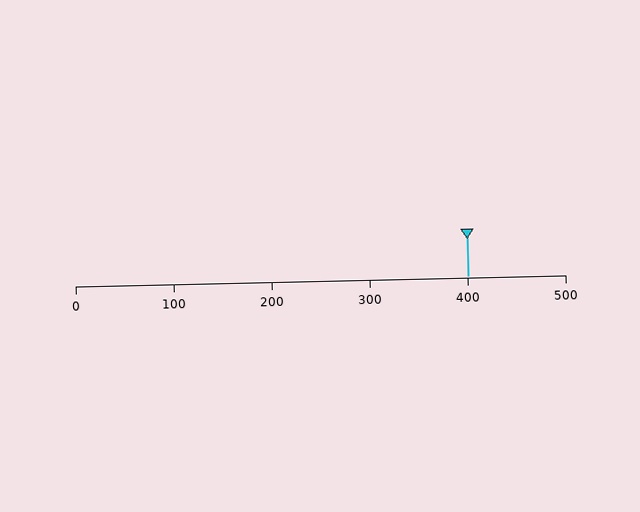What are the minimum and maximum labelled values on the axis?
The axis runs from 0 to 500.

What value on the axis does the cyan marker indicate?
The marker indicates approximately 400.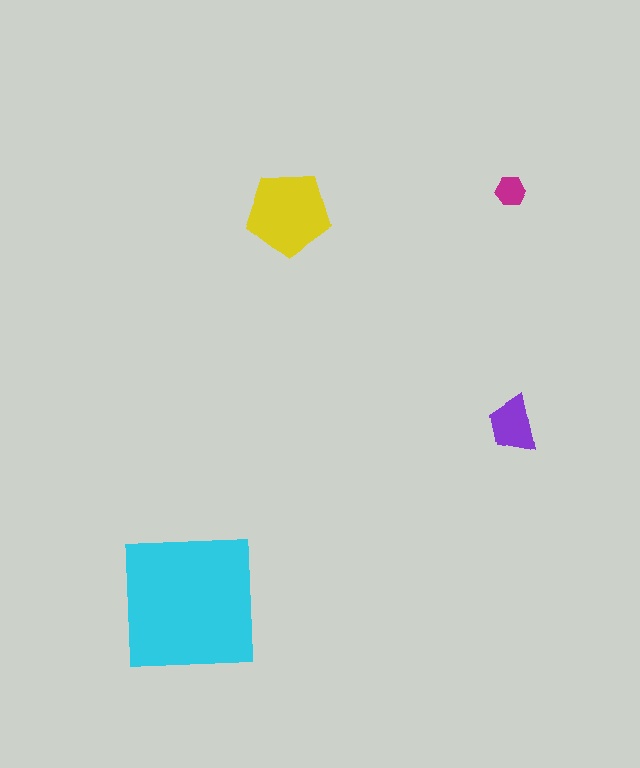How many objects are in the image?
There are 4 objects in the image.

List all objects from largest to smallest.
The cyan square, the yellow pentagon, the purple trapezoid, the magenta hexagon.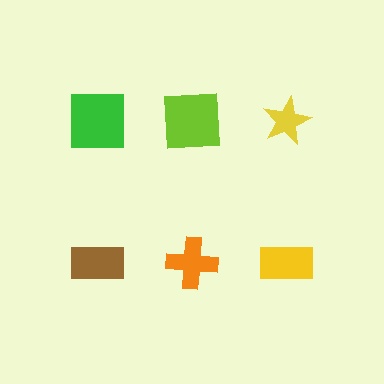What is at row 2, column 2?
An orange cross.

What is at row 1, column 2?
A lime square.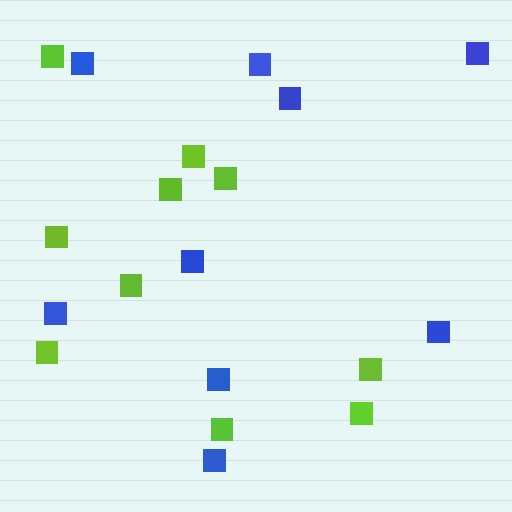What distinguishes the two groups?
There are 2 groups: one group of lime squares (10) and one group of blue squares (9).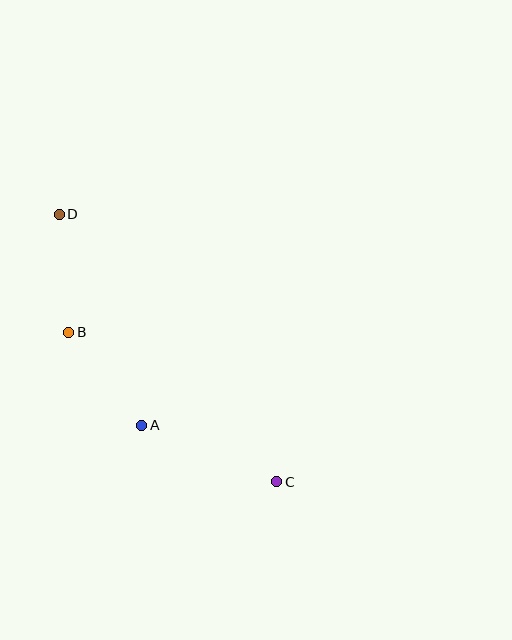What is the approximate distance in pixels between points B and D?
The distance between B and D is approximately 118 pixels.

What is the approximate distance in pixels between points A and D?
The distance between A and D is approximately 226 pixels.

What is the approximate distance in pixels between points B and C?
The distance between B and C is approximately 256 pixels.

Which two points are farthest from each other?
Points C and D are farthest from each other.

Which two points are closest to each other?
Points A and B are closest to each other.